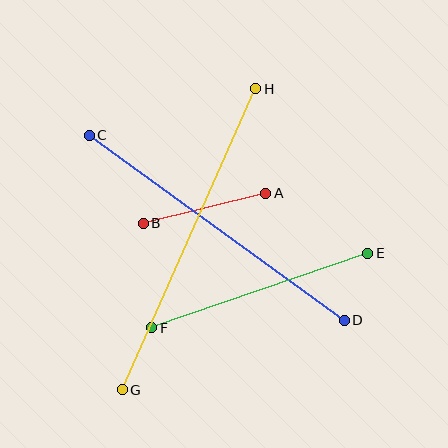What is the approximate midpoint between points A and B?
The midpoint is at approximately (205, 208) pixels.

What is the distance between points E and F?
The distance is approximately 228 pixels.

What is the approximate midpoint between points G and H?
The midpoint is at approximately (189, 239) pixels.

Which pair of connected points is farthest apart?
Points G and H are farthest apart.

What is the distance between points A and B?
The distance is approximately 126 pixels.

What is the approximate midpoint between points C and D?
The midpoint is at approximately (217, 228) pixels.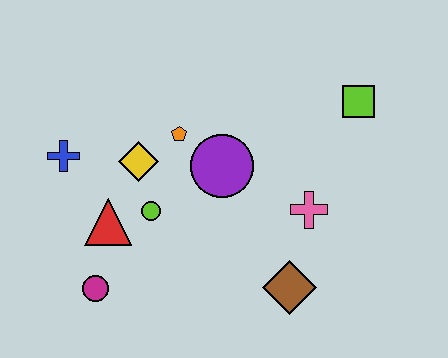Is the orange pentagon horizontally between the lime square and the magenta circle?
Yes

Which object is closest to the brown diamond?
The pink cross is closest to the brown diamond.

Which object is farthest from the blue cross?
The lime square is farthest from the blue cross.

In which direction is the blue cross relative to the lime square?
The blue cross is to the left of the lime square.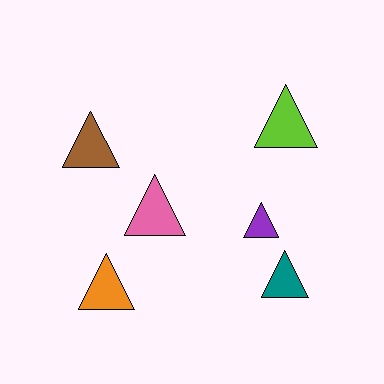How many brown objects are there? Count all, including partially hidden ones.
There is 1 brown object.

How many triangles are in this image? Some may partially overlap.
There are 6 triangles.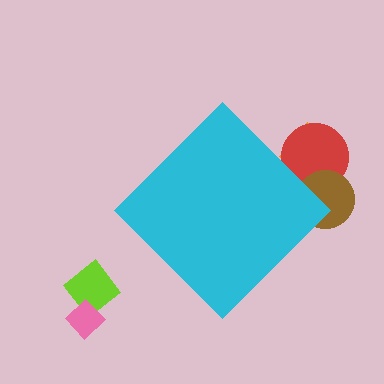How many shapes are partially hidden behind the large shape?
3 shapes are partially hidden.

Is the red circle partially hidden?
Yes, the red circle is partially hidden behind the cyan diamond.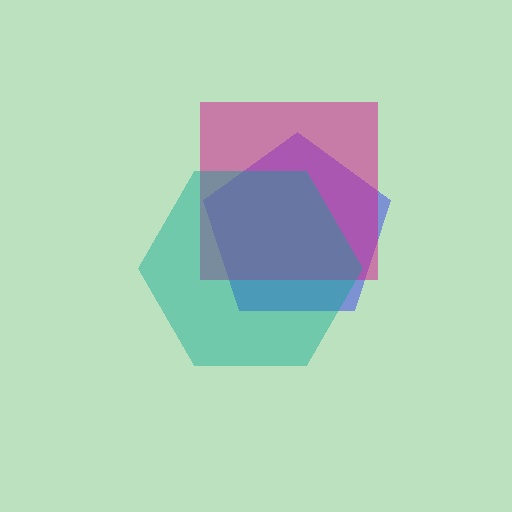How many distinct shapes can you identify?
There are 3 distinct shapes: a blue pentagon, a magenta square, a teal hexagon.